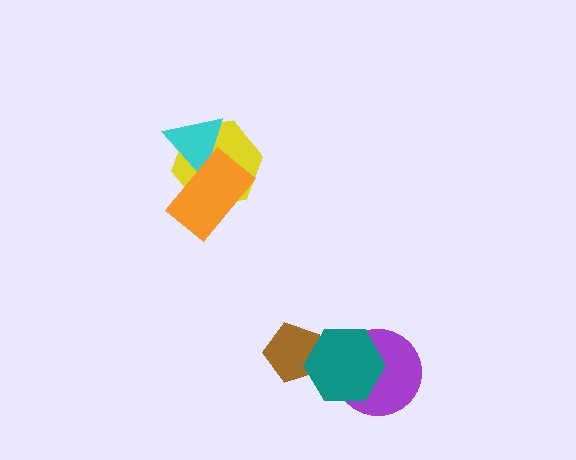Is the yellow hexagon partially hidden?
Yes, it is partially covered by another shape.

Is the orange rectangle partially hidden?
No, no other shape covers it.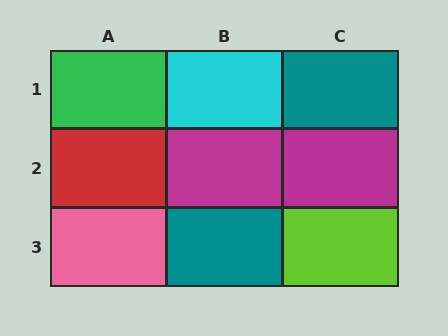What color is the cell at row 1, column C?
Teal.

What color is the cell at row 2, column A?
Red.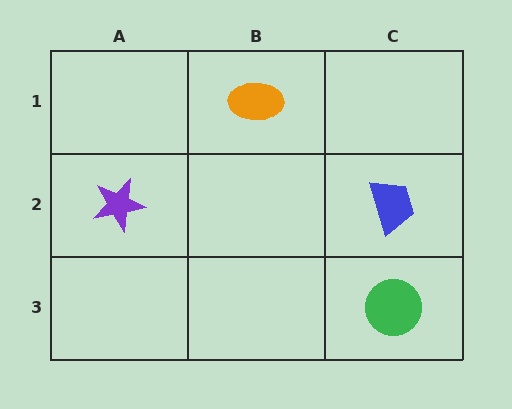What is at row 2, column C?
A blue trapezoid.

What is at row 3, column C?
A green circle.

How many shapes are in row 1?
1 shape.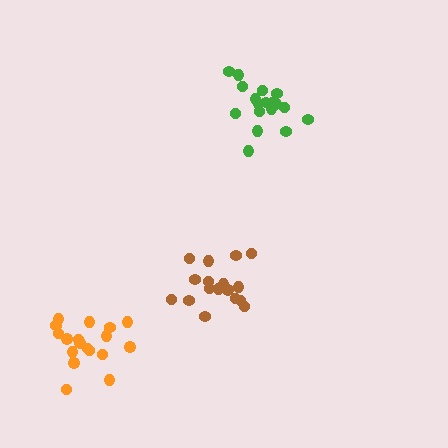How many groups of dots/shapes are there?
There are 3 groups.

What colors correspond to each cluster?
The clusters are colored: orange, green, brown.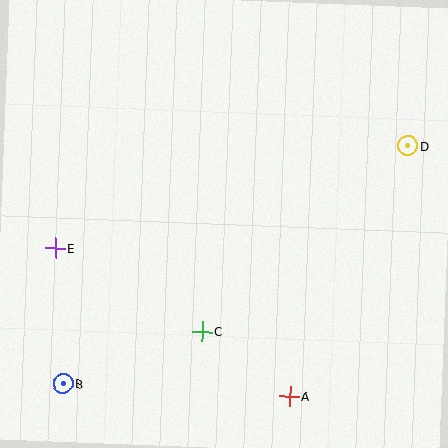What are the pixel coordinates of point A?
Point A is at (289, 397).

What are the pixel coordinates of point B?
Point B is at (63, 384).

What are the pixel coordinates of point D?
Point D is at (408, 146).